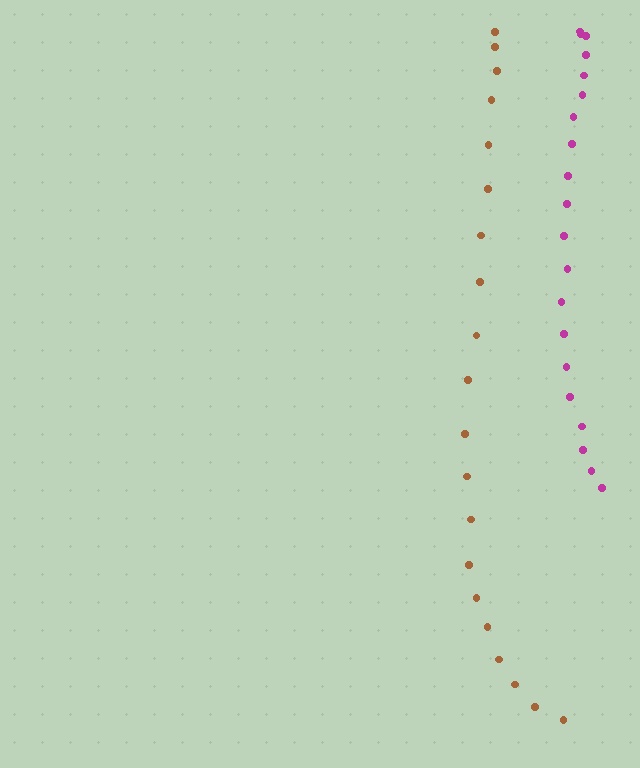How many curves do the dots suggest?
There are 2 distinct paths.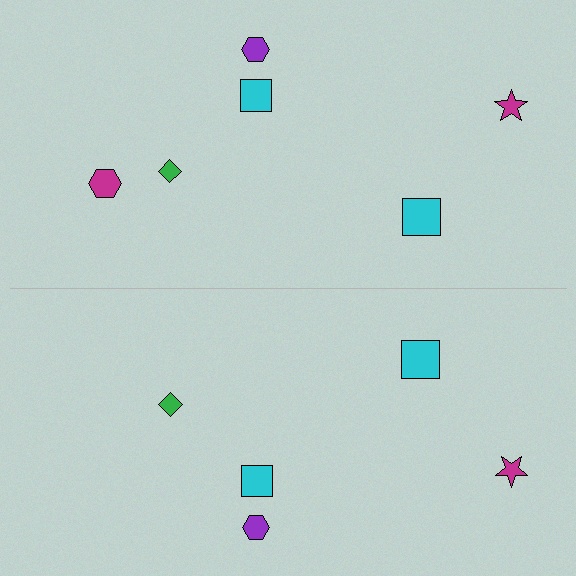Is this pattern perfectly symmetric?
No, the pattern is not perfectly symmetric. A magenta hexagon is missing from the bottom side.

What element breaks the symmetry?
A magenta hexagon is missing from the bottom side.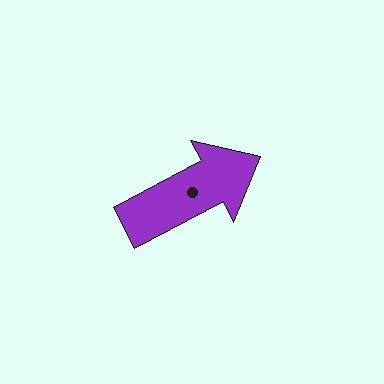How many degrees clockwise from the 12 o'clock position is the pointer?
Approximately 62 degrees.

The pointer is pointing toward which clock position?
Roughly 2 o'clock.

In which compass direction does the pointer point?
Northeast.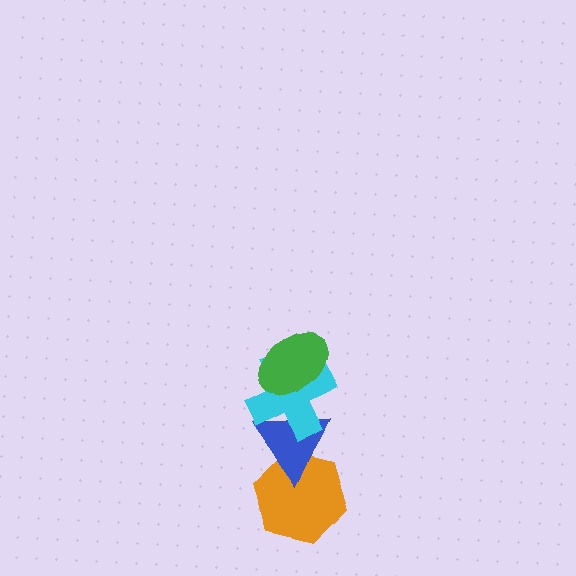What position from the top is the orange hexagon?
The orange hexagon is 4th from the top.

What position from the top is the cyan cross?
The cyan cross is 2nd from the top.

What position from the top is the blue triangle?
The blue triangle is 3rd from the top.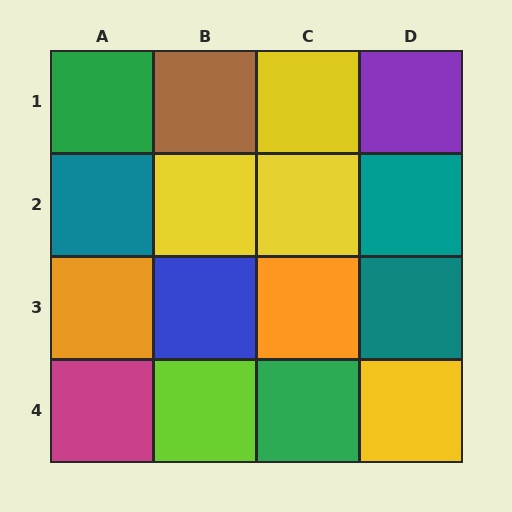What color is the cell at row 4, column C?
Green.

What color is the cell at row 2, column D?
Teal.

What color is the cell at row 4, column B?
Lime.